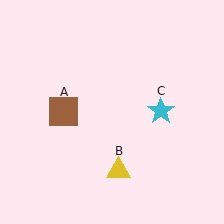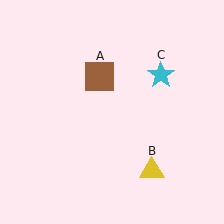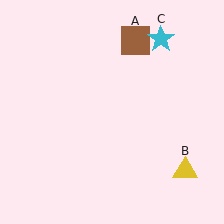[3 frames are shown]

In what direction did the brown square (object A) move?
The brown square (object A) moved up and to the right.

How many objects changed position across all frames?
3 objects changed position: brown square (object A), yellow triangle (object B), cyan star (object C).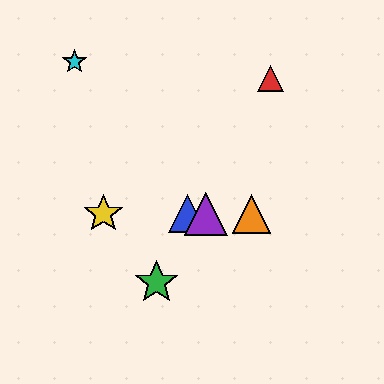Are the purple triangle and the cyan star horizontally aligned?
No, the purple triangle is at y≈214 and the cyan star is at y≈62.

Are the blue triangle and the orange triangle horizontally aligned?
Yes, both are at y≈214.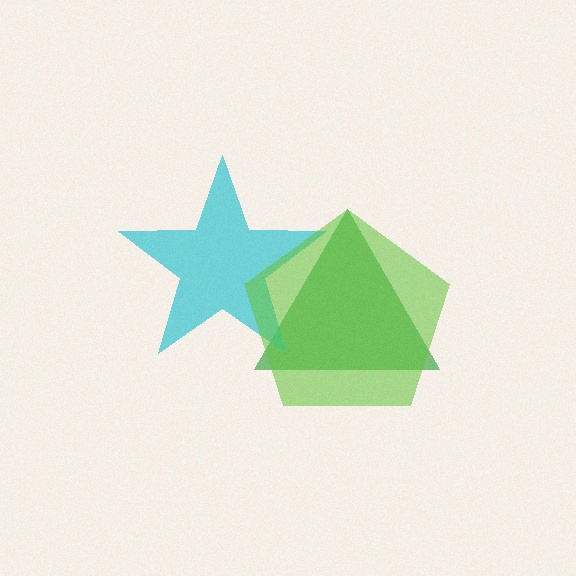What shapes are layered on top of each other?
The layered shapes are: a green triangle, a cyan star, a lime pentagon.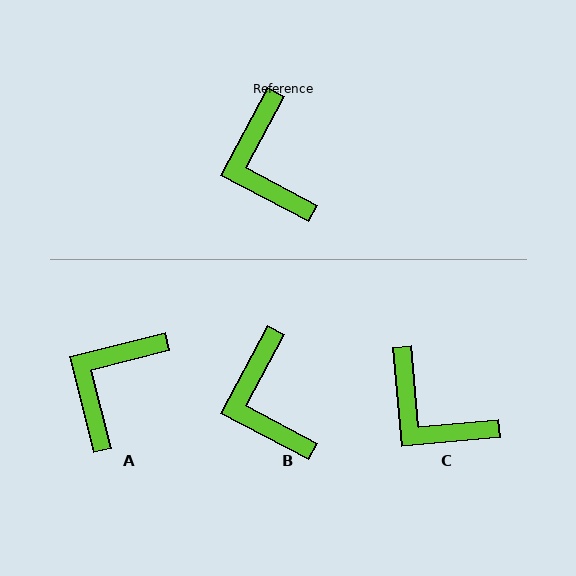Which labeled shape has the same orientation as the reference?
B.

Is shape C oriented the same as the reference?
No, it is off by about 33 degrees.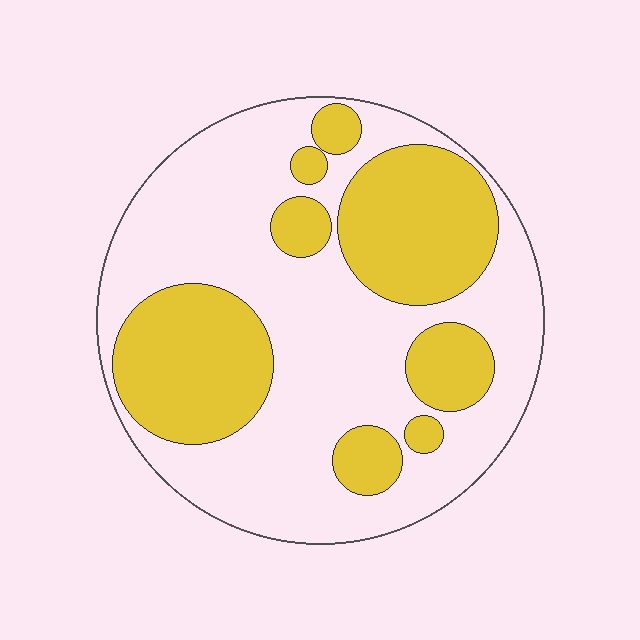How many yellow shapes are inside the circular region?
8.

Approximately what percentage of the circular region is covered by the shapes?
Approximately 35%.